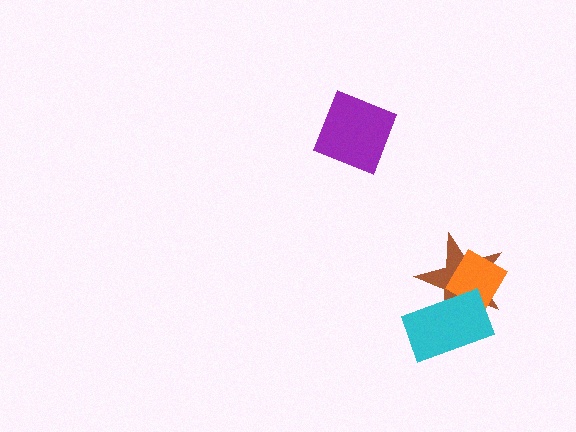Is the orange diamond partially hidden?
Yes, it is partially covered by another shape.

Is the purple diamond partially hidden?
No, no other shape covers it.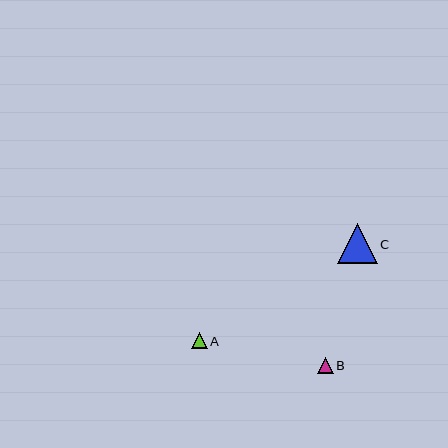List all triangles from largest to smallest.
From largest to smallest: C, A, B.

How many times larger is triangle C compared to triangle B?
Triangle C is approximately 2.5 times the size of triangle B.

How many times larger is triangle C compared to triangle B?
Triangle C is approximately 2.5 times the size of triangle B.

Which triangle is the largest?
Triangle C is the largest with a size of approximately 40 pixels.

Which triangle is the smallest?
Triangle B is the smallest with a size of approximately 16 pixels.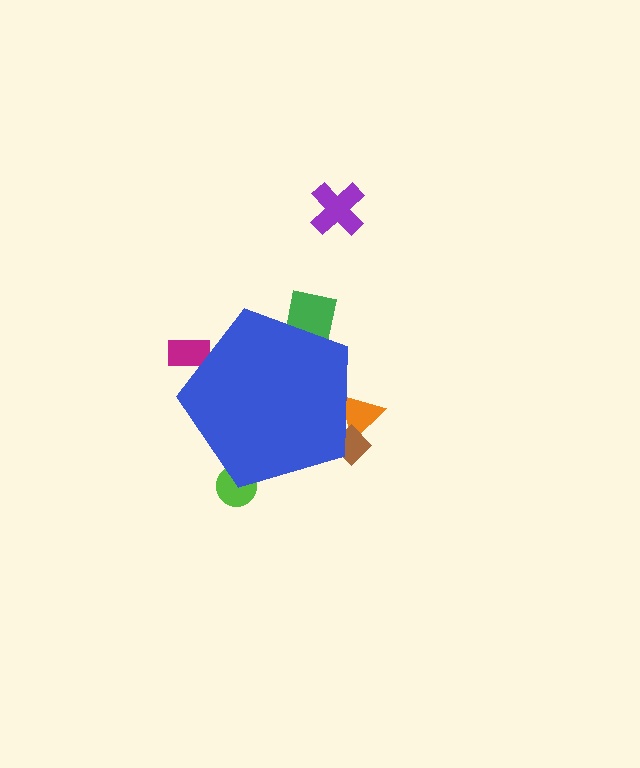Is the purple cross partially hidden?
No, the purple cross is fully visible.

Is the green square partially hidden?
Yes, the green square is partially hidden behind the blue pentagon.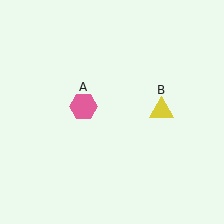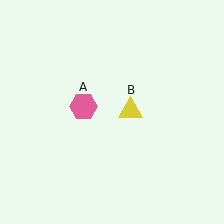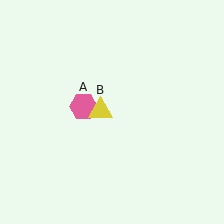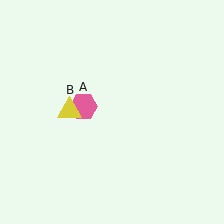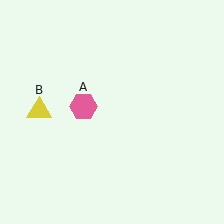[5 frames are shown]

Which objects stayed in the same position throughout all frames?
Pink hexagon (object A) remained stationary.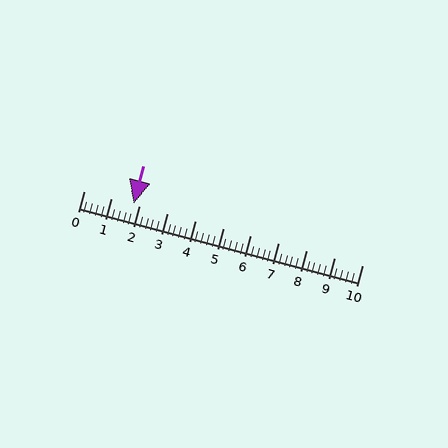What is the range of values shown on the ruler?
The ruler shows values from 0 to 10.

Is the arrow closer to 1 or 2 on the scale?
The arrow is closer to 2.